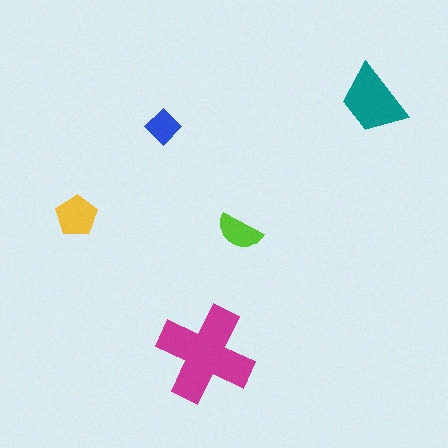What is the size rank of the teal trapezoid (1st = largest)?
2nd.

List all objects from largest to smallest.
The magenta cross, the teal trapezoid, the yellow pentagon, the lime semicircle, the blue diamond.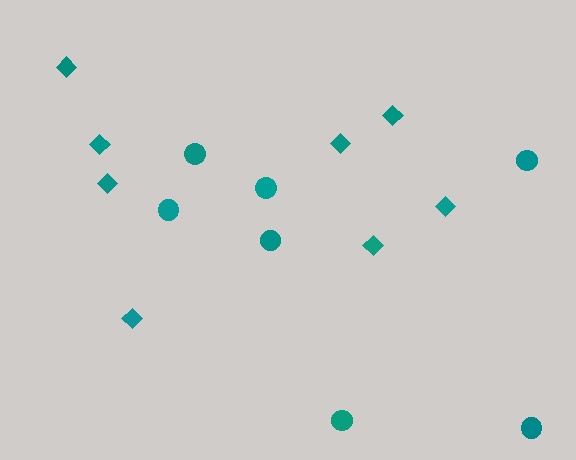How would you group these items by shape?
There are 2 groups: one group of circles (7) and one group of diamonds (8).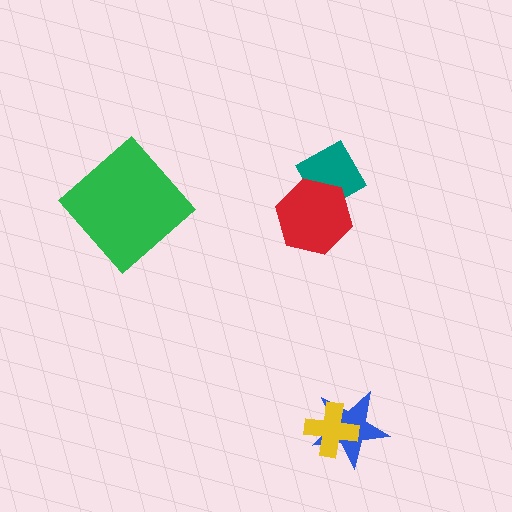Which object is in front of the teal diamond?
The red hexagon is in front of the teal diamond.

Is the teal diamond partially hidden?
Yes, it is partially covered by another shape.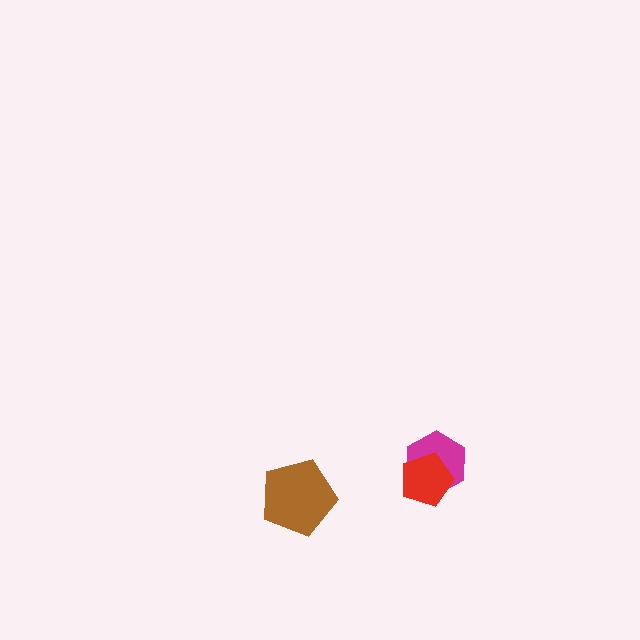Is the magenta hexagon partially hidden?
Yes, it is partially covered by another shape.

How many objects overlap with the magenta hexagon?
1 object overlaps with the magenta hexagon.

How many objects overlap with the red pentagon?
1 object overlaps with the red pentagon.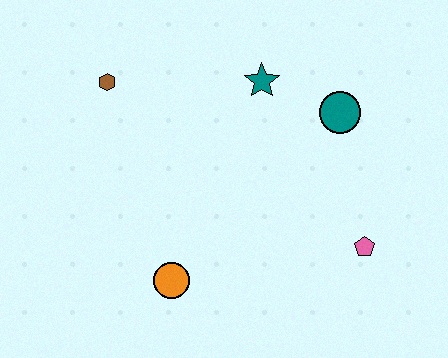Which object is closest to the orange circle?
The pink pentagon is closest to the orange circle.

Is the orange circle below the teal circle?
Yes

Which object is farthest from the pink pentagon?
The brown hexagon is farthest from the pink pentagon.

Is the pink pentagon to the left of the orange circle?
No